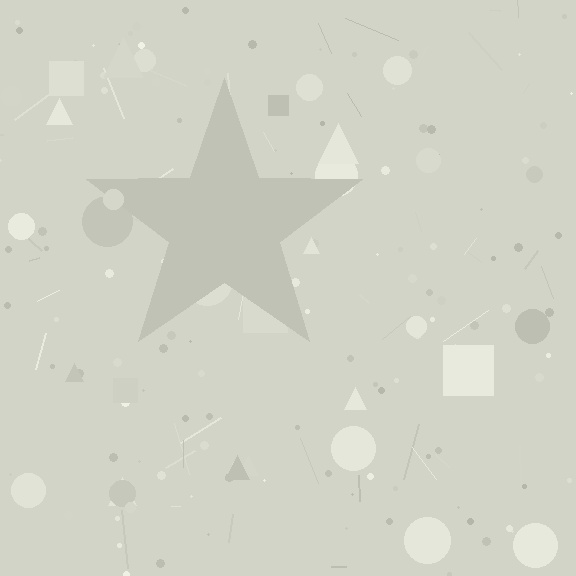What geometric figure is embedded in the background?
A star is embedded in the background.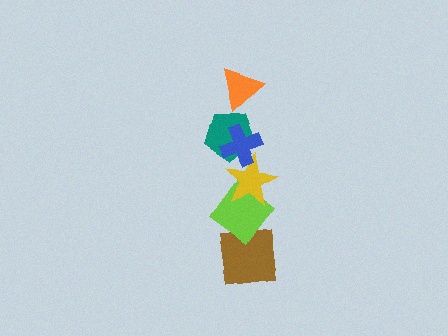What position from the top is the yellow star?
The yellow star is 4th from the top.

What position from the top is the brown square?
The brown square is 6th from the top.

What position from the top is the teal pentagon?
The teal pentagon is 3rd from the top.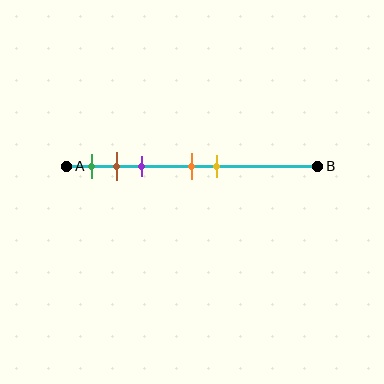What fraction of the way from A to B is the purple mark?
The purple mark is approximately 30% (0.3) of the way from A to B.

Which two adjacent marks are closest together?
The brown and purple marks are the closest adjacent pair.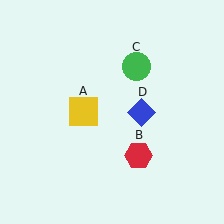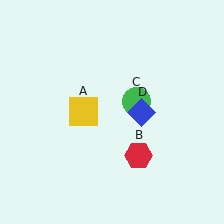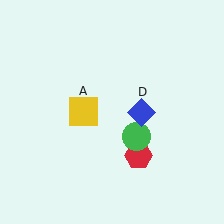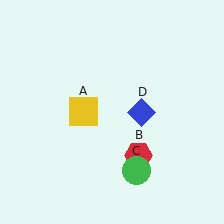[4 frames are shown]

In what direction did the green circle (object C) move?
The green circle (object C) moved down.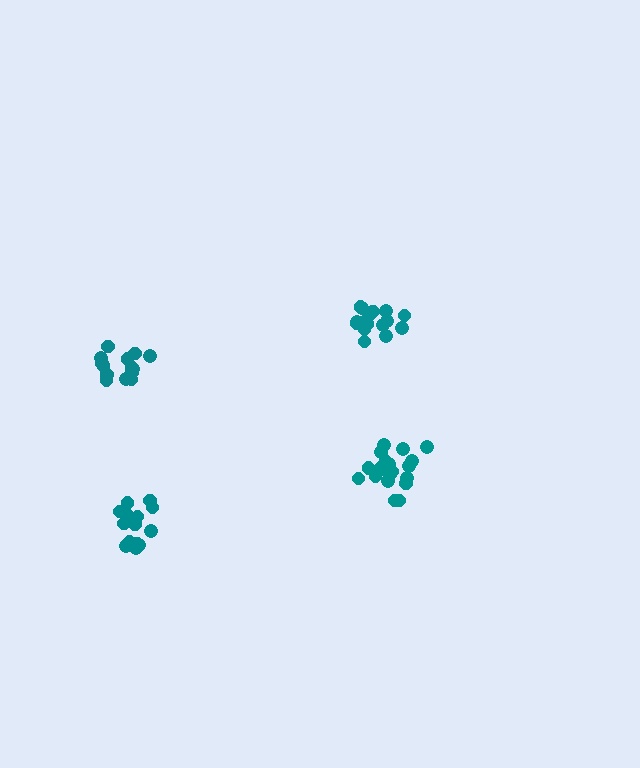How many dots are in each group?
Group 1: 14 dots, Group 2: 20 dots, Group 3: 18 dots, Group 4: 15 dots (67 total).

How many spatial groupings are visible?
There are 4 spatial groupings.